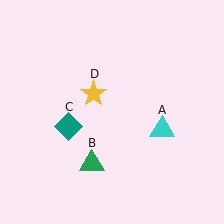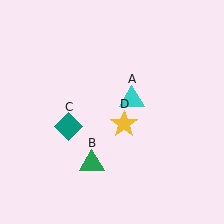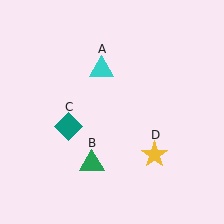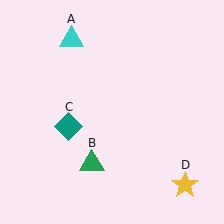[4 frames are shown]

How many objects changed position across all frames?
2 objects changed position: cyan triangle (object A), yellow star (object D).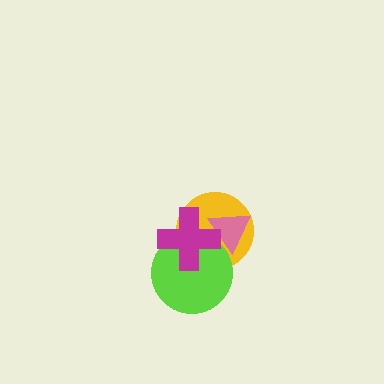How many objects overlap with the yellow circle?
3 objects overlap with the yellow circle.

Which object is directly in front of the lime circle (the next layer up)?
The pink triangle is directly in front of the lime circle.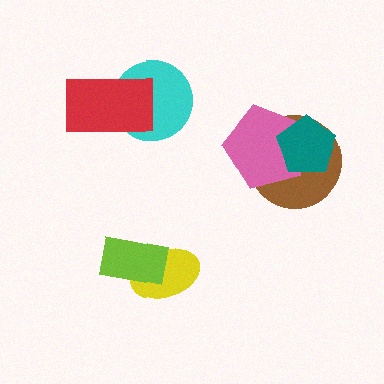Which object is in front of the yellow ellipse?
The lime rectangle is in front of the yellow ellipse.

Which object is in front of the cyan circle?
The red rectangle is in front of the cyan circle.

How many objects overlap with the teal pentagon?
2 objects overlap with the teal pentagon.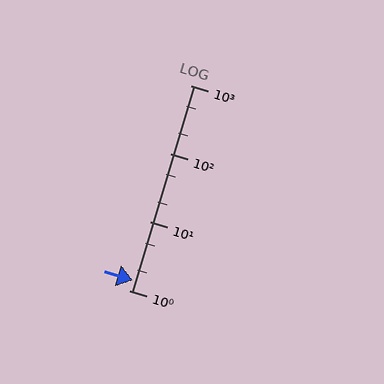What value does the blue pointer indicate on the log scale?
The pointer indicates approximately 1.4.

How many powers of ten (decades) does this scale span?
The scale spans 3 decades, from 1 to 1000.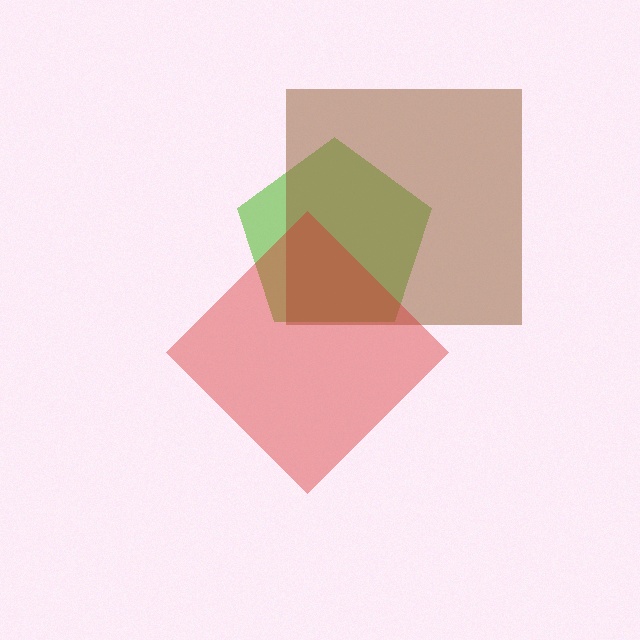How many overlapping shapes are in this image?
There are 3 overlapping shapes in the image.